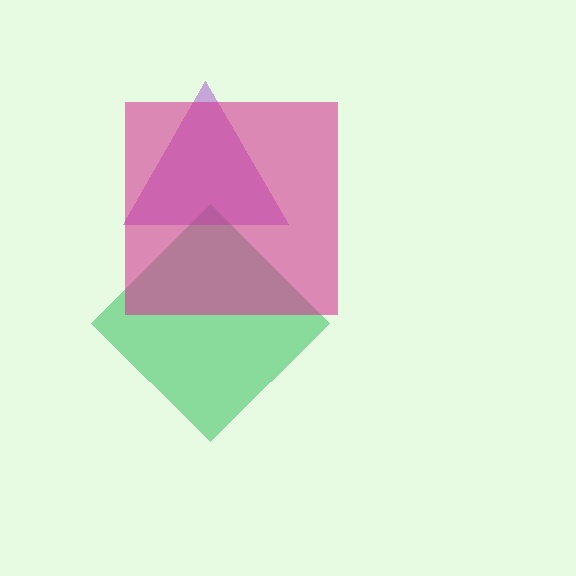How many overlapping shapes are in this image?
There are 3 overlapping shapes in the image.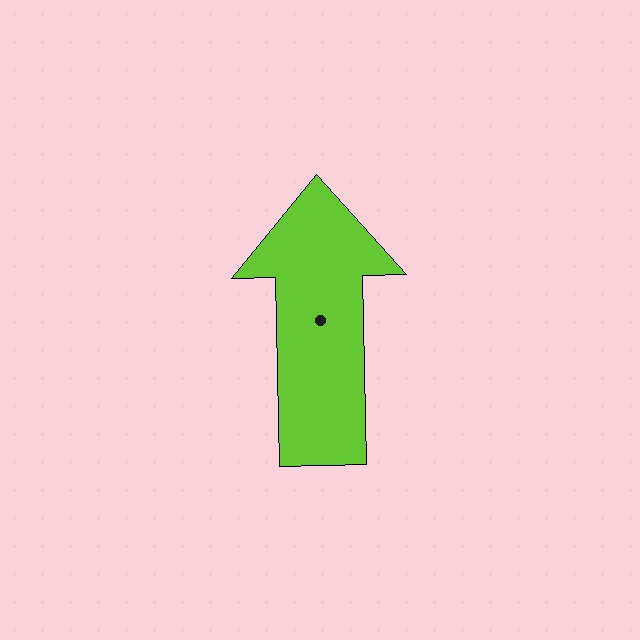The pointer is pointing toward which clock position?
Roughly 12 o'clock.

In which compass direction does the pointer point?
North.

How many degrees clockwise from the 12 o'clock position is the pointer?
Approximately 359 degrees.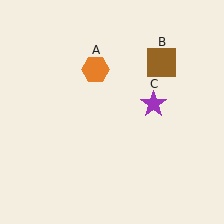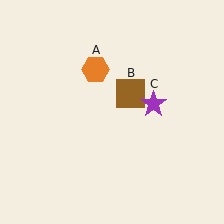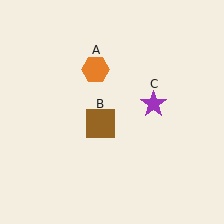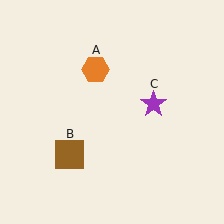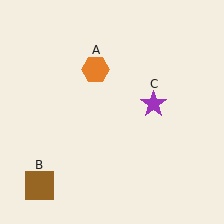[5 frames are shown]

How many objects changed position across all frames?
1 object changed position: brown square (object B).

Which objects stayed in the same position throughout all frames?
Orange hexagon (object A) and purple star (object C) remained stationary.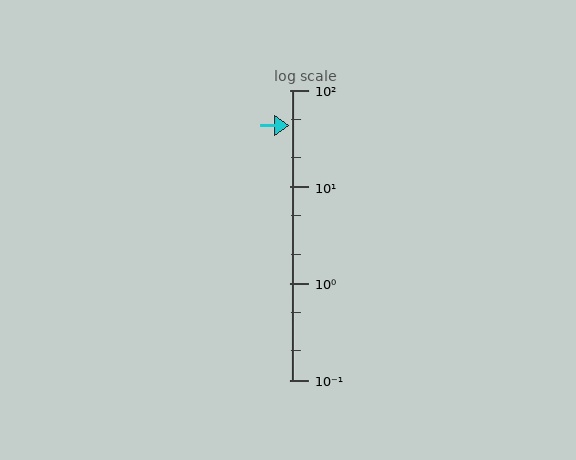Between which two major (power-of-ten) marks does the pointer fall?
The pointer is between 10 and 100.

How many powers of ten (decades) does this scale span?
The scale spans 3 decades, from 0.1 to 100.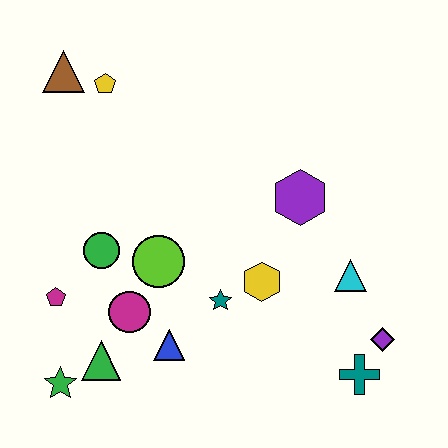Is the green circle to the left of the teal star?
Yes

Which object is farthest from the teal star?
The brown triangle is farthest from the teal star.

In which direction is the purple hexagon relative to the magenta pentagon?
The purple hexagon is to the right of the magenta pentagon.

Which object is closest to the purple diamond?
The teal cross is closest to the purple diamond.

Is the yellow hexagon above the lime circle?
No